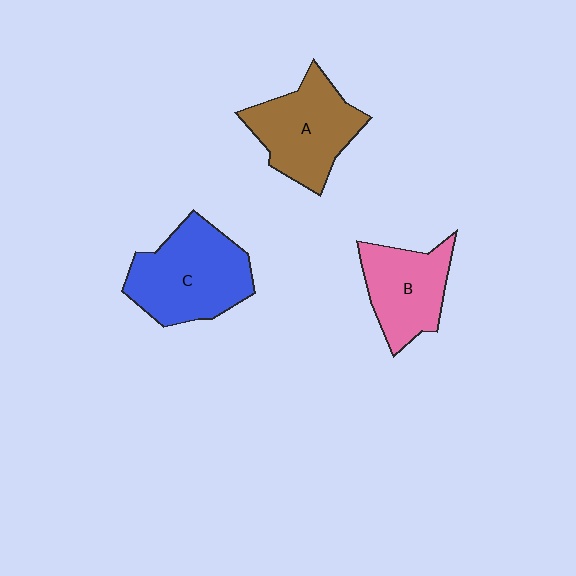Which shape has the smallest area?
Shape B (pink).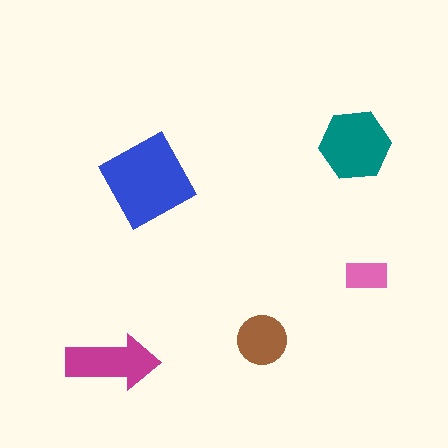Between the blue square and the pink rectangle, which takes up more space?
The blue square.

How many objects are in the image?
There are 5 objects in the image.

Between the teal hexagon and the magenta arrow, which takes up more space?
The teal hexagon.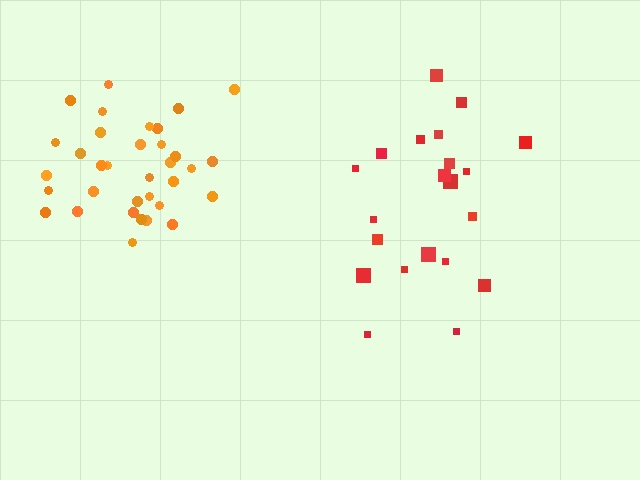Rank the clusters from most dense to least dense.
orange, red.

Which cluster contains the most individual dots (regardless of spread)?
Orange (34).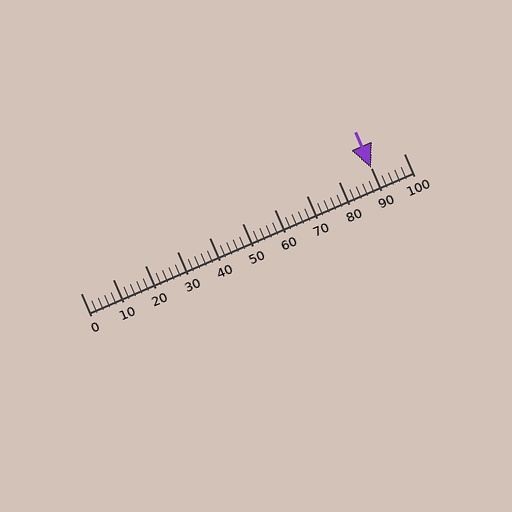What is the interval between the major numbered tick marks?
The major tick marks are spaced 10 units apart.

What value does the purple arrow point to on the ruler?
The purple arrow points to approximately 90.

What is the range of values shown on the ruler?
The ruler shows values from 0 to 100.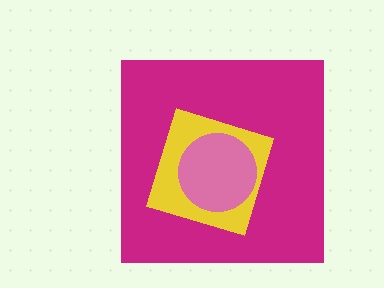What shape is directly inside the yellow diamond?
The pink circle.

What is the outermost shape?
The magenta square.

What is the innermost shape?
The pink circle.